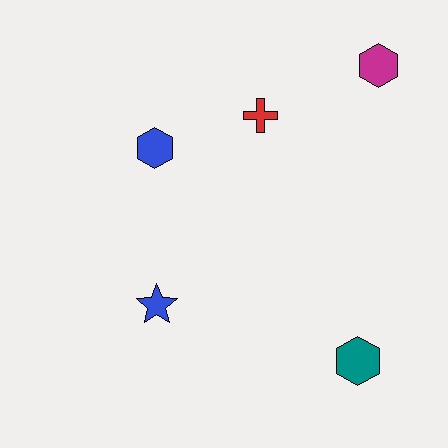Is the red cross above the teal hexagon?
Yes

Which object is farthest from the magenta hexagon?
The blue star is farthest from the magenta hexagon.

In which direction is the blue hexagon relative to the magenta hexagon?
The blue hexagon is to the left of the magenta hexagon.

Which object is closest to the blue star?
The blue hexagon is closest to the blue star.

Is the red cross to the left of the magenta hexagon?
Yes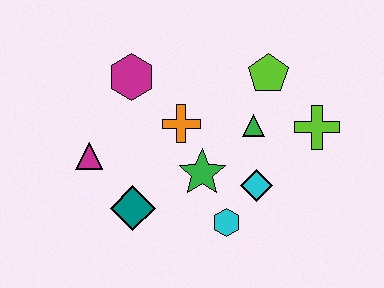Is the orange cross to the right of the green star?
No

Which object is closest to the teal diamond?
The magenta triangle is closest to the teal diamond.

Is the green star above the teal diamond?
Yes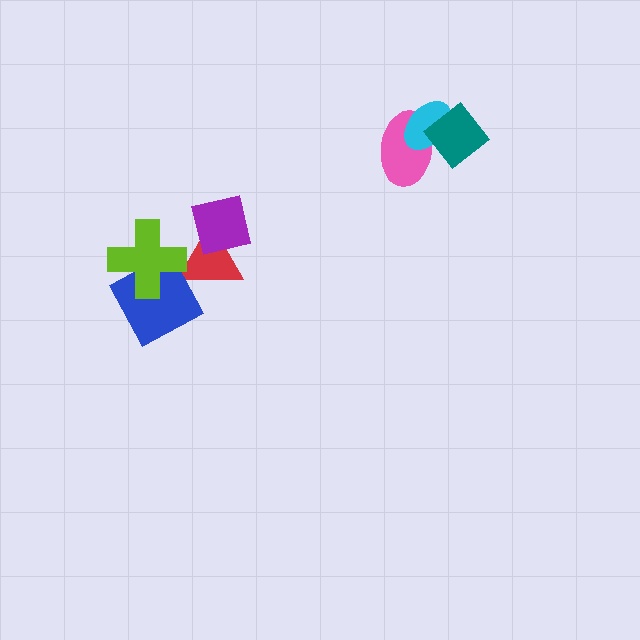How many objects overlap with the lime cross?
2 objects overlap with the lime cross.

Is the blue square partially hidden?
Yes, it is partially covered by another shape.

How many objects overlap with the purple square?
1 object overlaps with the purple square.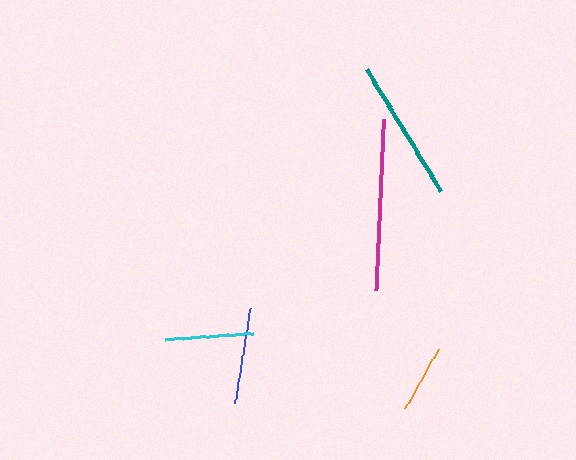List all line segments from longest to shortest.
From longest to shortest: magenta, teal, blue, cyan, orange.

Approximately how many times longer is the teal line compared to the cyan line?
The teal line is approximately 1.6 times the length of the cyan line.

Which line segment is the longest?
The magenta line is the longest at approximately 170 pixels.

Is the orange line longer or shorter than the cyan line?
The cyan line is longer than the orange line.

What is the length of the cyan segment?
The cyan segment is approximately 89 pixels long.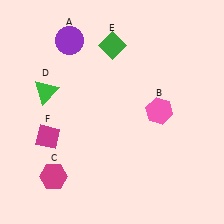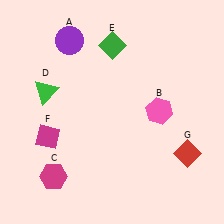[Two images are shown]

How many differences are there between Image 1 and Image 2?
There is 1 difference between the two images.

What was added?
A red diamond (G) was added in Image 2.